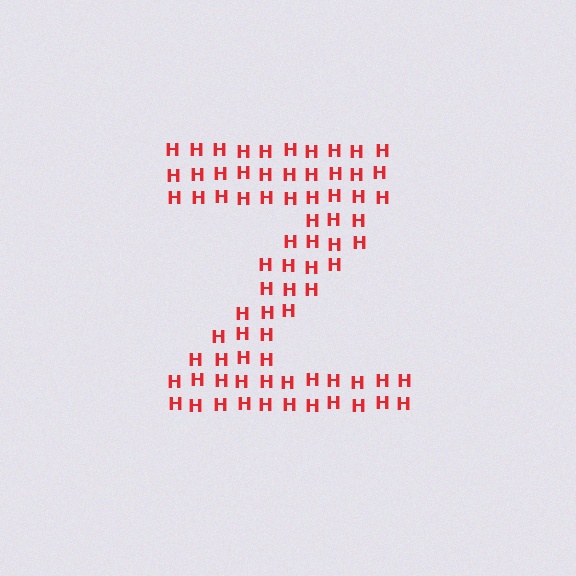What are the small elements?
The small elements are letter H's.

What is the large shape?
The large shape is the letter Z.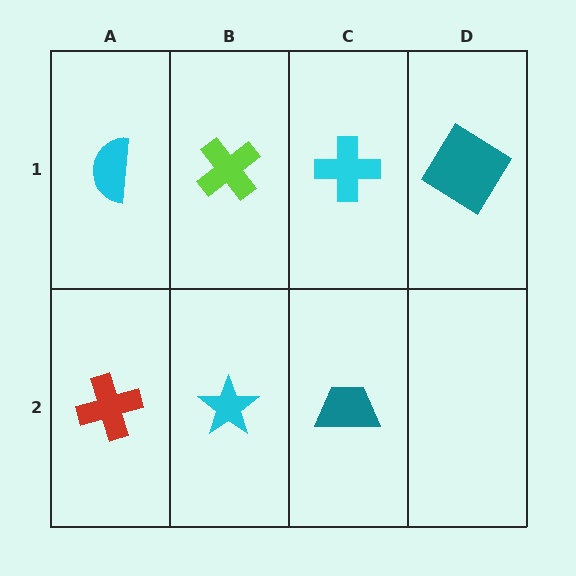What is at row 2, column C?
A teal trapezoid.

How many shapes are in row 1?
4 shapes.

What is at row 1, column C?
A cyan cross.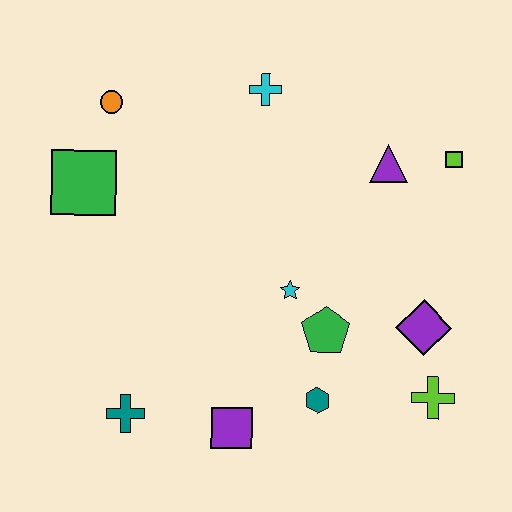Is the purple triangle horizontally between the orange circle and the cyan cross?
No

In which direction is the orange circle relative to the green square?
The orange circle is above the green square.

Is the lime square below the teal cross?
No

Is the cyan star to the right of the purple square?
Yes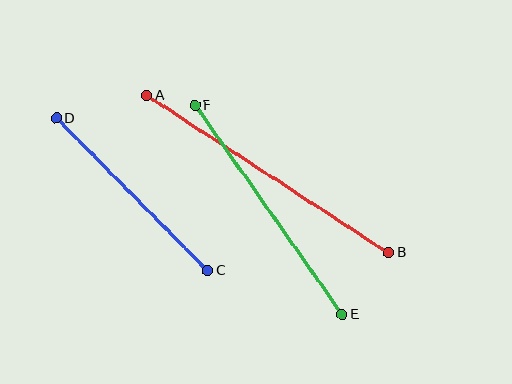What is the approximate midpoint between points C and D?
The midpoint is at approximately (132, 194) pixels.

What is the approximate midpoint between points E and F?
The midpoint is at approximately (268, 210) pixels.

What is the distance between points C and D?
The distance is approximately 215 pixels.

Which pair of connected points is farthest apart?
Points A and B are farthest apart.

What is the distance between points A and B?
The distance is approximately 288 pixels.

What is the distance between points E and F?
The distance is approximately 255 pixels.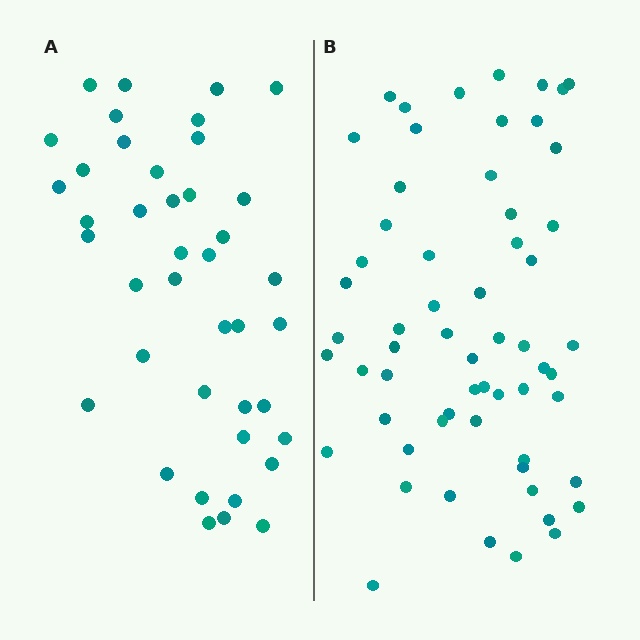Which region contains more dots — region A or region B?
Region B (the right region) has more dots.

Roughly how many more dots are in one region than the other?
Region B has approximately 20 more dots than region A.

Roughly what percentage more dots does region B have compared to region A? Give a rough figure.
About 45% more.